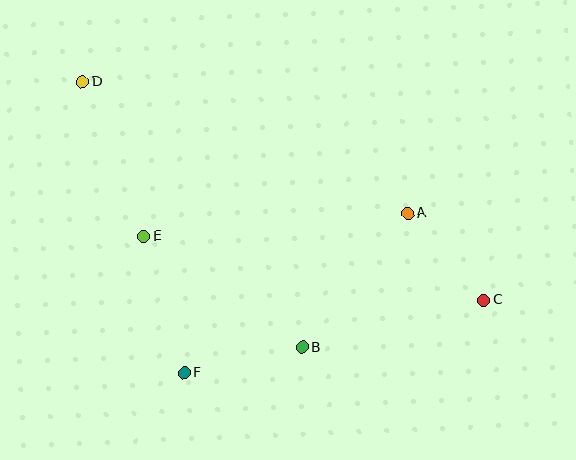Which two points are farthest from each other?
Points C and D are farthest from each other.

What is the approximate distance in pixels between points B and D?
The distance between B and D is approximately 345 pixels.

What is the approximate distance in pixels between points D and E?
The distance between D and E is approximately 166 pixels.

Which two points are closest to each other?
Points A and C are closest to each other.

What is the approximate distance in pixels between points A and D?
The distance between A and D is approximately 351 pixels.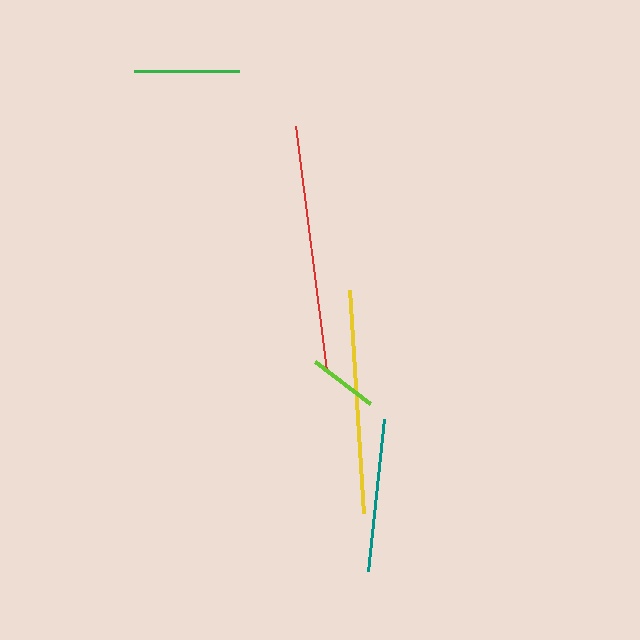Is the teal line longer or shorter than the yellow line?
The yellow line is longer than the teal line.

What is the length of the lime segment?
The lime segment is approximately 69 pixels long.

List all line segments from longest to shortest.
From longest to shortest: red, yellow, teal, green, lime.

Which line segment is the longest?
The red line is the longest at approximately 246 pixels.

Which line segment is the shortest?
The lime line is the shortest at approximately 69 pixels.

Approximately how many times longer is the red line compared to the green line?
The red line is approximately 2.4 times the length of the green line.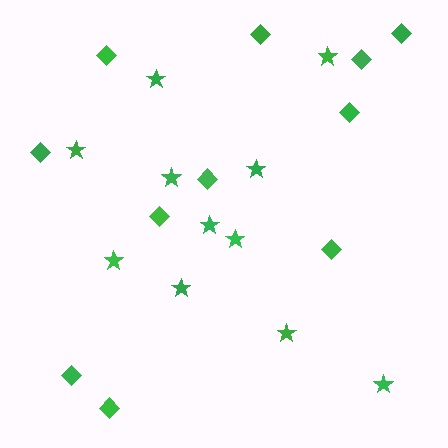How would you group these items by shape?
There are 2 groups: one group of diamonds (11) and one group of stars (11).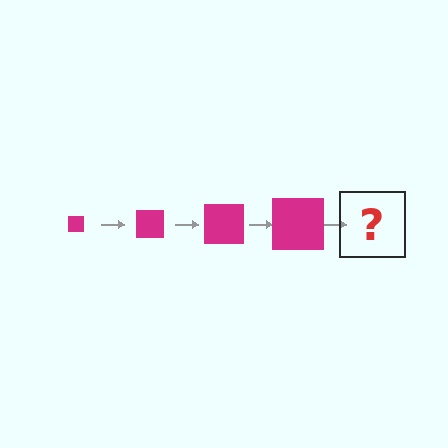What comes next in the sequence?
The next element should be a magenta square, larger than the previous one.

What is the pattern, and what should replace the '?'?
The pattern is that the square gets progressively larger each step. The '?' should be a magenta square, larger than the previous one.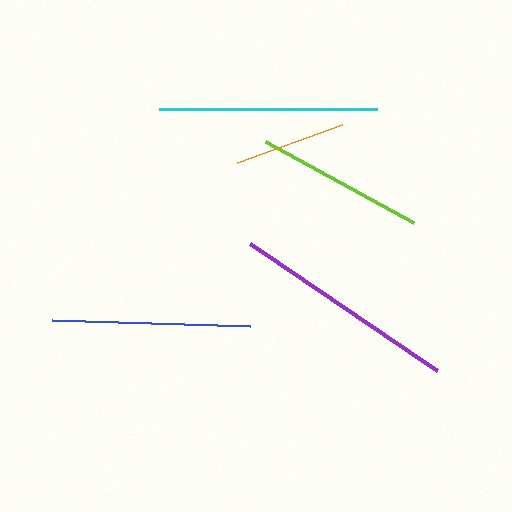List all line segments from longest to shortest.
From longest to shortest: purple, cyan, blue, lime, orange.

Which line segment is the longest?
The purple line is the longest at approximately 226 pixels.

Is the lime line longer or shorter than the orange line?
The lime line is longer than the orange line.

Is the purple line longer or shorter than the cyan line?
The purple line is longer than the cyan line.